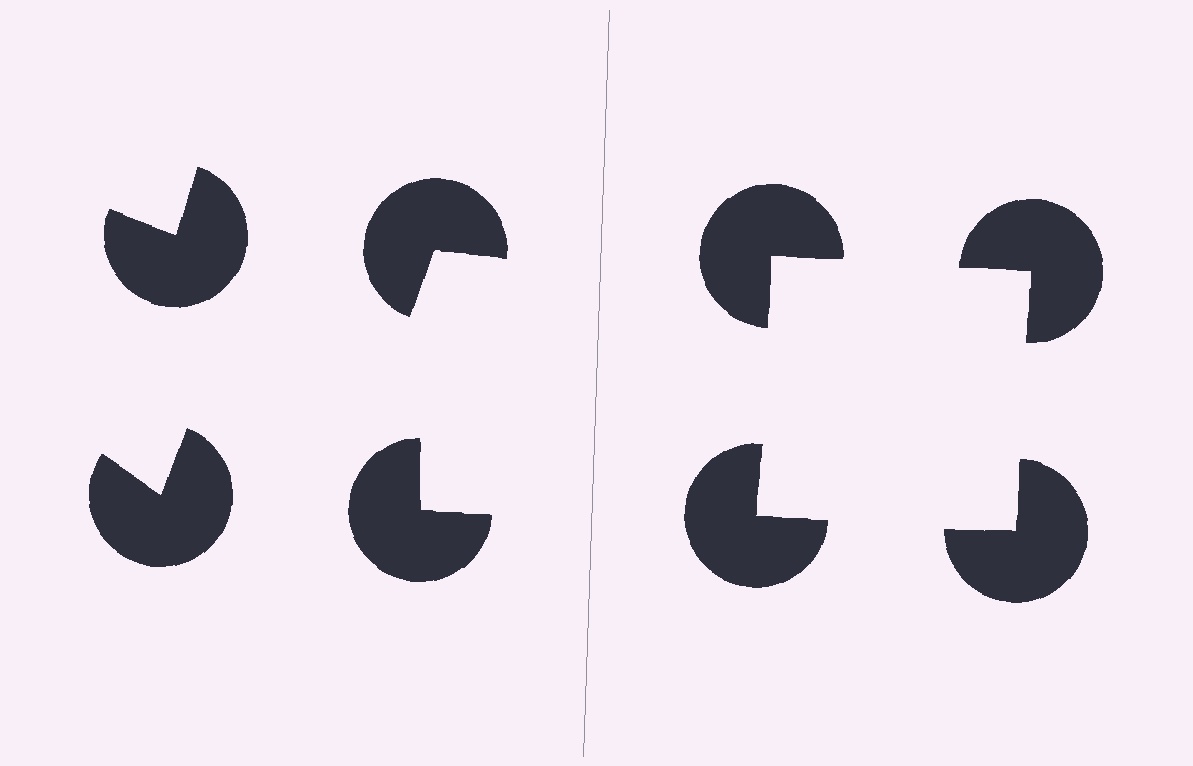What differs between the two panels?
The pac-man discs are positioned identically on both sides; only the wedge orientations differ. On the right they align to a square; on the left they are misaligned.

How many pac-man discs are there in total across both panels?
8 — 4 on each side.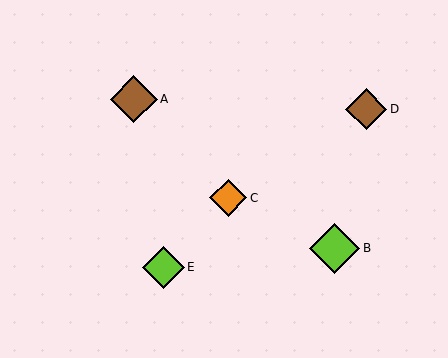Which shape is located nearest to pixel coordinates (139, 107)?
The brown diamond (labeled A) at (134, 99) is nearest to that location.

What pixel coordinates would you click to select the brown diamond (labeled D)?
Click at (366, 109) to select the brown diamond D.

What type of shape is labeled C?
Shape C is an orange diamond.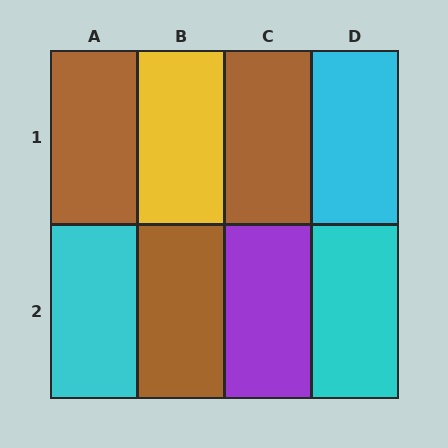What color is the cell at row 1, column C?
Brown.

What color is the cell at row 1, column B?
Yellow.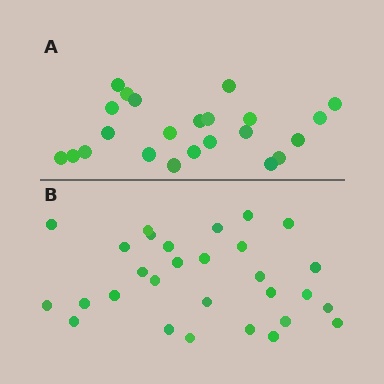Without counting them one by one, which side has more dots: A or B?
Region B (the bottom region) has more dots.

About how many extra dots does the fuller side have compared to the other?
Region B has about 6 more dots than region A.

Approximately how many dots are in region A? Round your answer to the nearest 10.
About 20 dots. (The exact count is 23, which rounds to 20.)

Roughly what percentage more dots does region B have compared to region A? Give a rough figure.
About 25% more.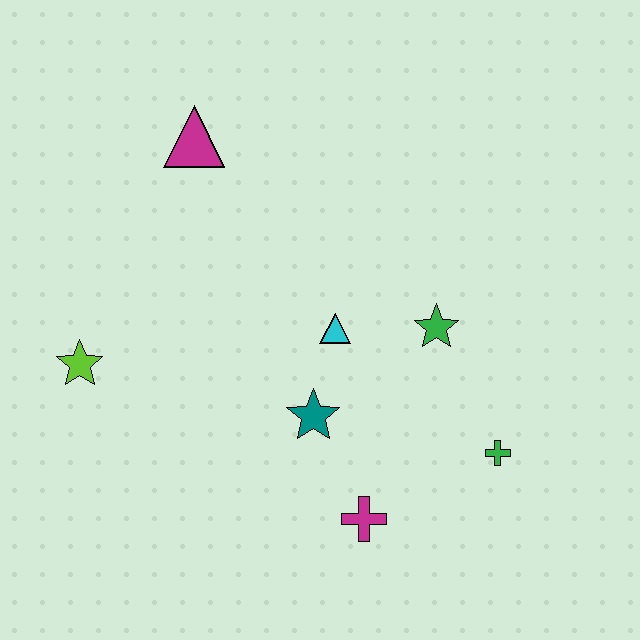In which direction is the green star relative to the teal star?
The green star is to the right of the teal star.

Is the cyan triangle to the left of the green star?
Yes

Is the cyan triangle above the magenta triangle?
No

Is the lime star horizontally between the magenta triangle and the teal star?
No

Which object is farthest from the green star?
The lime star is farthest from the green star.